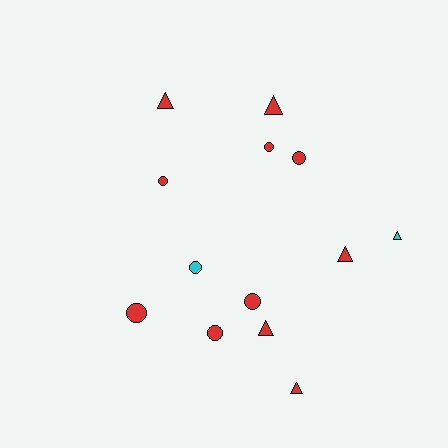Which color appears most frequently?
Red, with 11 objects.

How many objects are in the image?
There are 13 objects.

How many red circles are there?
There are 6 red circles.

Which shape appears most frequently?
Circle, with 7 objects.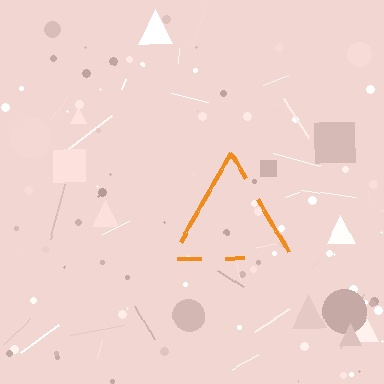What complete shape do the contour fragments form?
The contour fragments form a triangle.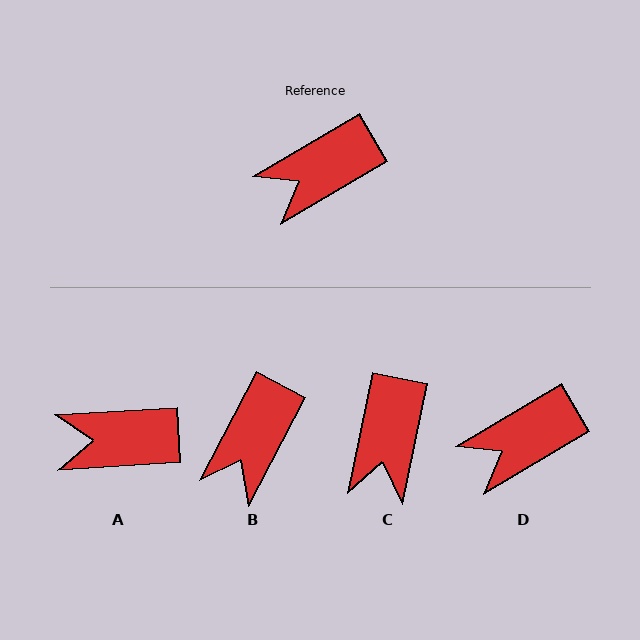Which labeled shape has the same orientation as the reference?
D.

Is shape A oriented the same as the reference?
No, it is off by about 27 degrees.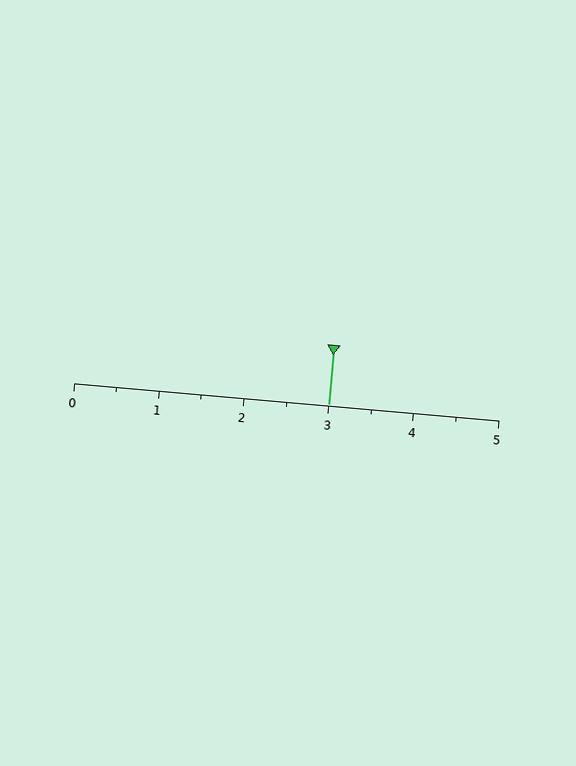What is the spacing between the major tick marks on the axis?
The major ticks are spaced 1 apart.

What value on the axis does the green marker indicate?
The marker indicates approximately 3.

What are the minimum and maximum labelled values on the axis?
The axis runs from 0 to 5.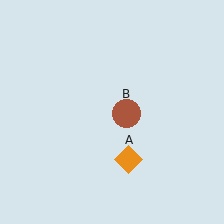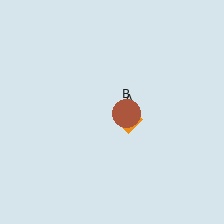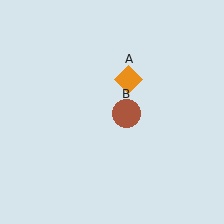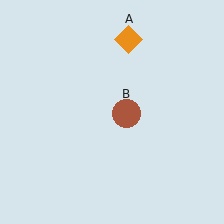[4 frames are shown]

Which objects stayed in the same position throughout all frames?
Brown circle (object B) remained stationary.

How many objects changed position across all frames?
1 object changed position: orange diamond (object A).